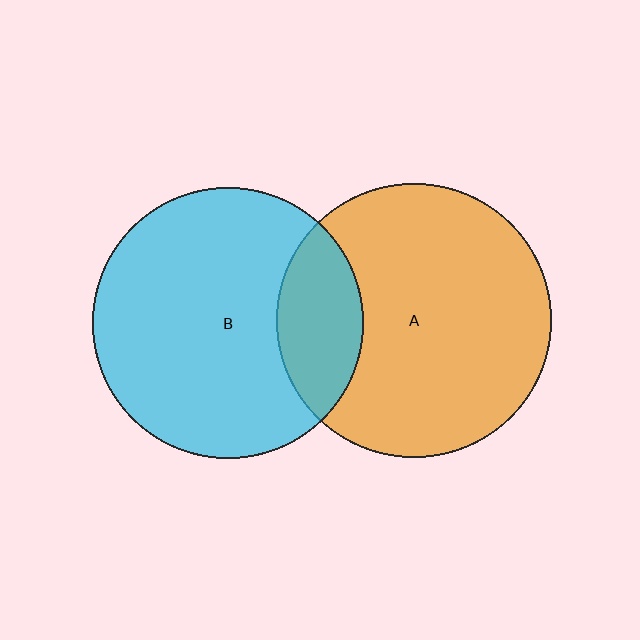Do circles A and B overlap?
Yes.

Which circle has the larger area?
Circle A (orange).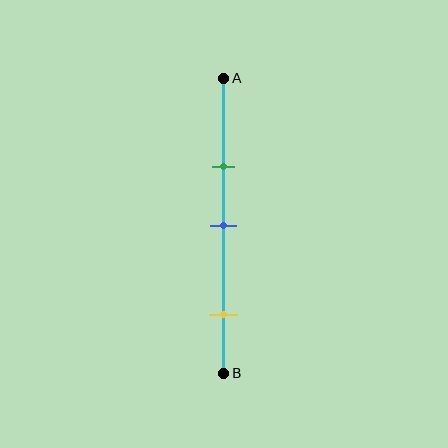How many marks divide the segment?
There are 3 marks dividing the segment.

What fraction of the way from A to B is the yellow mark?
The yellow mark is approximately 80% (0.8) of the way from A to B.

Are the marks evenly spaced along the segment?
No, the marks are not evenly spaced.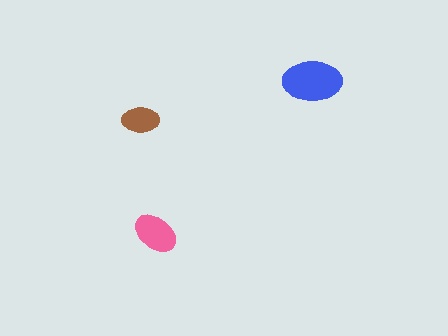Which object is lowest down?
The pink ellipse is bottommost.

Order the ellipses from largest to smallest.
the blue one, the pink one, the brown one.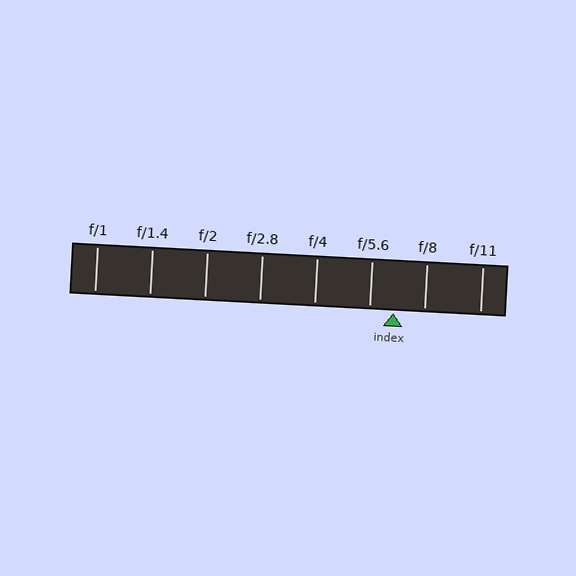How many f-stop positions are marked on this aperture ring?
There are 8 f-stop positions marked.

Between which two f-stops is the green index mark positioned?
The index mark is between f/5.6 and f/8.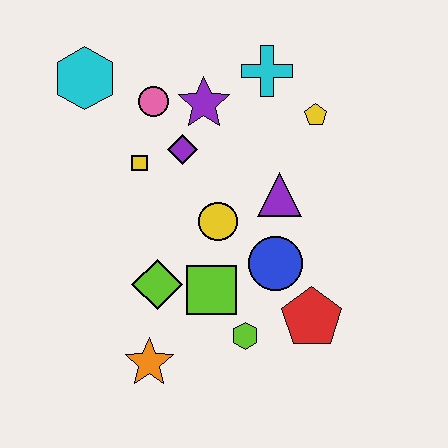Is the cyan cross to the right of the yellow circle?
Yes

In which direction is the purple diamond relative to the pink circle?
The purple diamond is below the pink circle.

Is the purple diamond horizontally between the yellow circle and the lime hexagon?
No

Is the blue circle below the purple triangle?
Yes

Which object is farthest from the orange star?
The cyan cross is farthest from the orange star.